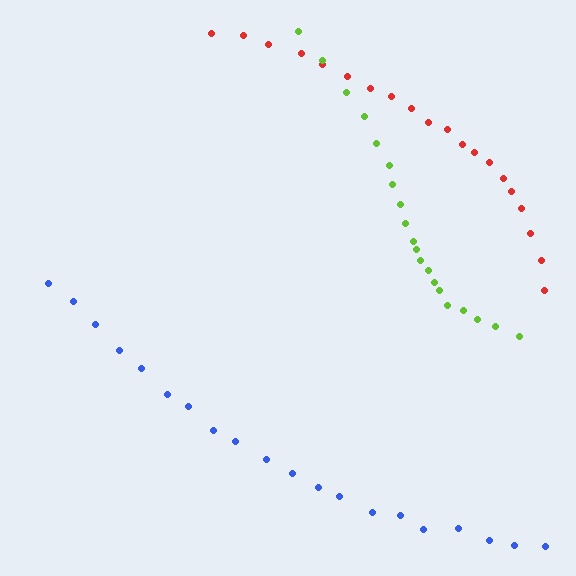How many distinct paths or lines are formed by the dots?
There are 3 distinct paths.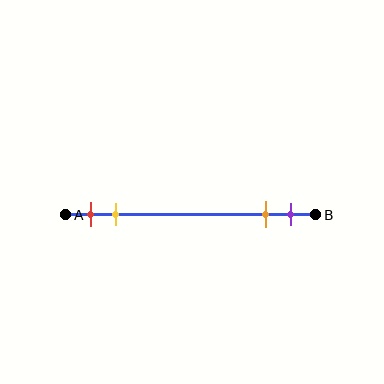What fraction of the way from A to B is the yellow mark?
The yellow mark is approximately 20% (0.2) of the way from A to B.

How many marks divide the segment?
There are 4 marks dividing the segment.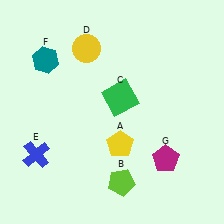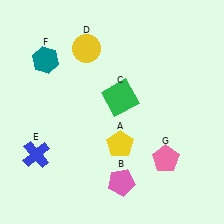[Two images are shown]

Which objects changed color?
B changed from lime to pink. G changed from magenta to pink.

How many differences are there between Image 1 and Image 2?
There are 2 differences between the two images.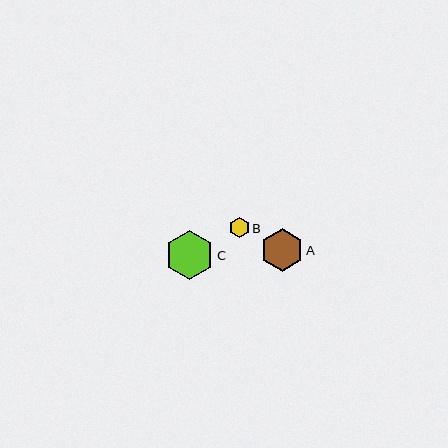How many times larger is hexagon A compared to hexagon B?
Hexagon A is approximately 2.1 times the size of hexagon B.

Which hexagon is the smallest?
Hexagon B is the smallest with a size of approximately 20 pixels.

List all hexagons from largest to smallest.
From largest to smallest: C, A, B.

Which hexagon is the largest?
Hexagon C is the largest with a size of approximately 49 pixels.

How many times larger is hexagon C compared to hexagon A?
Hexagon C is approximately 1.1 times the size of hexagon A.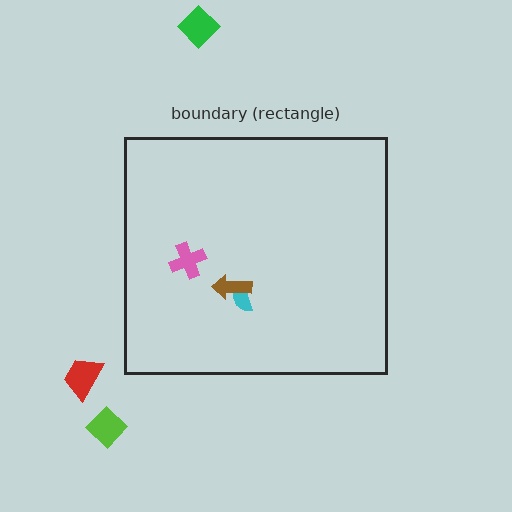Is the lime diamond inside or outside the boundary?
Outside.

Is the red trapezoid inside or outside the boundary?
Outside.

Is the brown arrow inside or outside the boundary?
Inside.